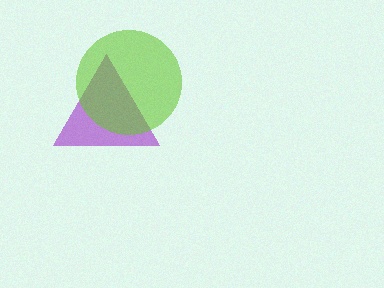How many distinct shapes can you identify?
There are 2 distinct shapes: a purple triangle, a lime circle.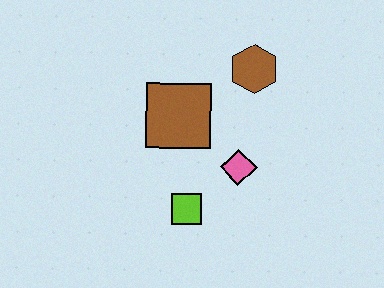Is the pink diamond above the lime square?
Yes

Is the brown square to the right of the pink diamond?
No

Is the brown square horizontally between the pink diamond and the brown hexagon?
No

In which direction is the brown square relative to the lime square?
The brown square is above the lime square.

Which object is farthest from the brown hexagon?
The lime square is farthest from the brown hexagon.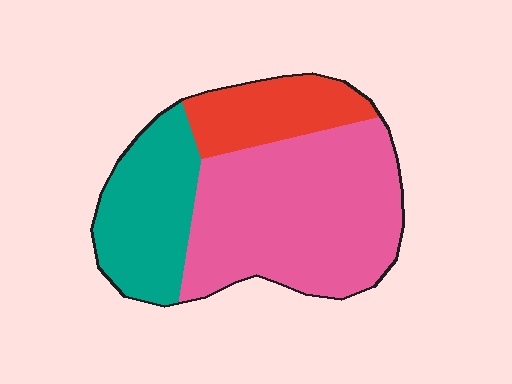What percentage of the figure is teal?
Teal covers around 25% of the figure.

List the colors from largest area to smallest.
From largest to smallest: pink, teal, red.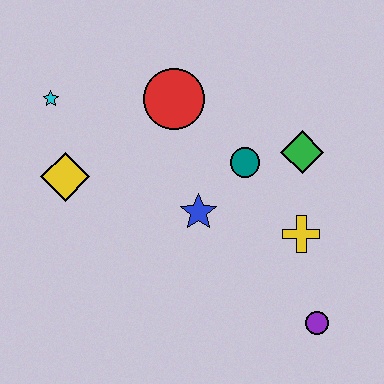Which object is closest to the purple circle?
The yellow cross is closest to the purple circle.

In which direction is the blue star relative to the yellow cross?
The blue star is to the left of the yellow cross.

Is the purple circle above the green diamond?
No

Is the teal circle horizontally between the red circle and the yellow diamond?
No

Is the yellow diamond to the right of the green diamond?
No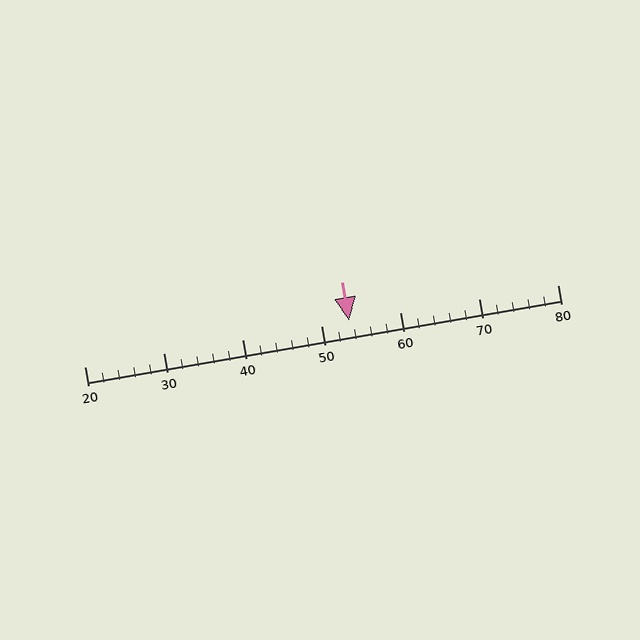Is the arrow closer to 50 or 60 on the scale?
The arrow is closer to 50.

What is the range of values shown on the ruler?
The ruler shows values from 20 to 80.